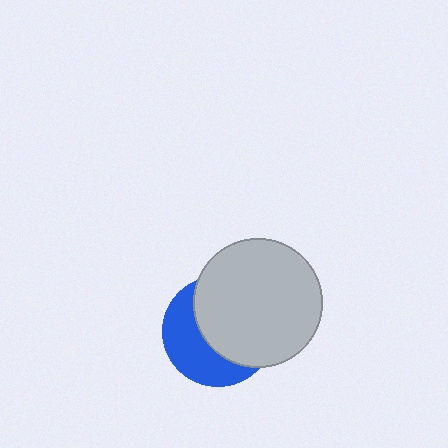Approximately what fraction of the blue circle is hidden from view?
Roughly 58% of the blue circle is hidden behind the light gray circle.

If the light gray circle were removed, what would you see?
You would see the complete blue circle.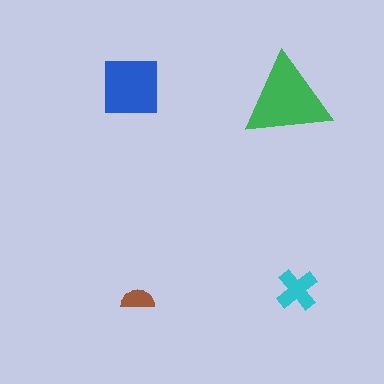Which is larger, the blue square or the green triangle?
The green triangle.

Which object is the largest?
The green triangle.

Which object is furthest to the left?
The blue square is leftmost.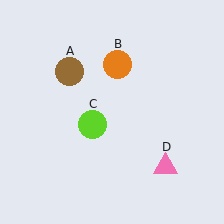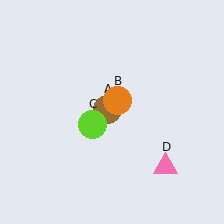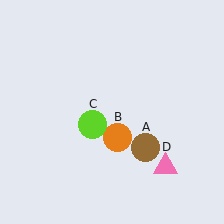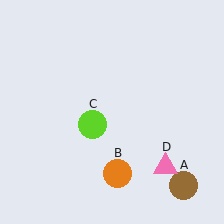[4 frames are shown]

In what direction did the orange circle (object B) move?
The orange circle (object B) moved down.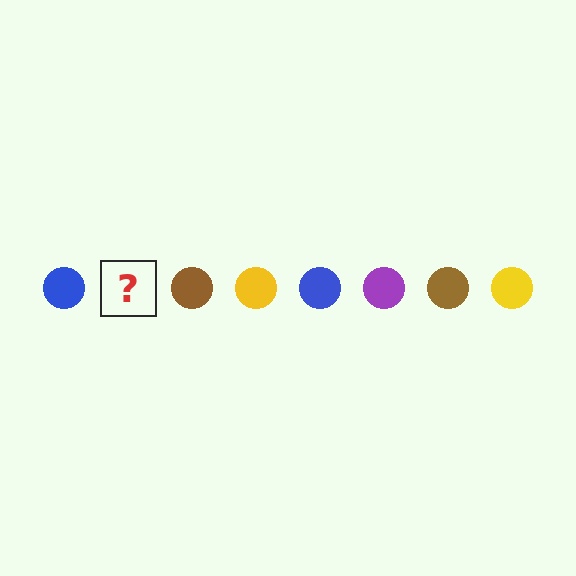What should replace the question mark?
The question mark should be replaced with a purple circle.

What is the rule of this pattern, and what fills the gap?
The rule is that the pattern cycles through blue, purple, brown, yellow circles. The gap should be filled with a purple circle.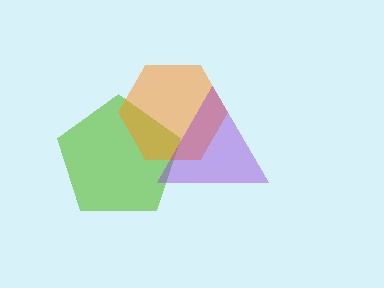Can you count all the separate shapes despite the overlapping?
Yes, there are 3 separate shapes.